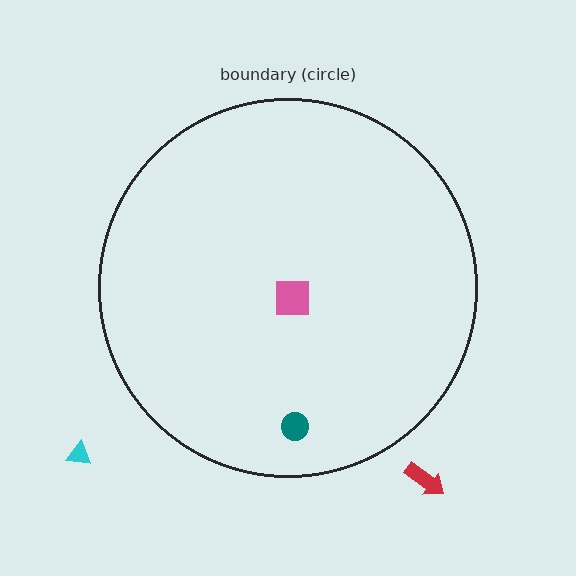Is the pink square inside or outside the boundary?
Inside.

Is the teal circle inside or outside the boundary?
Inside.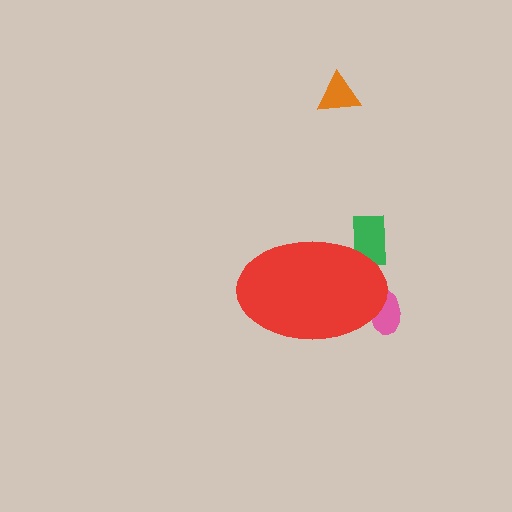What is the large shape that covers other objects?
A red ellipse.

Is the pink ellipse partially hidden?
Yes, the pink ellipse is partially hidden behind the red ellipse.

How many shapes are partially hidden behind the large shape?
2 shapes are partially hidden.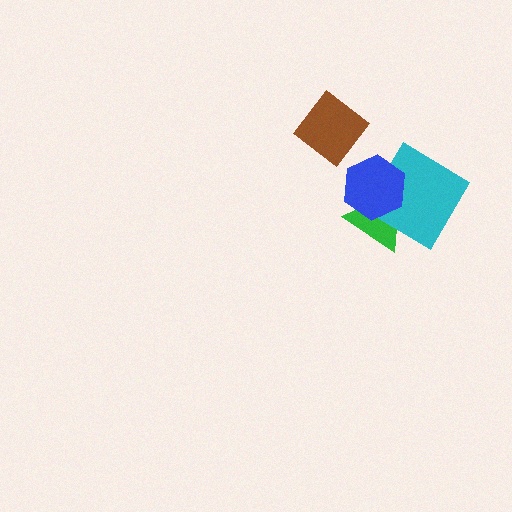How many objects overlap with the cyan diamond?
2 objects overlap with the cyan diamond.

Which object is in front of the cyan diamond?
The blue hexagon is in front of the cyan diamond.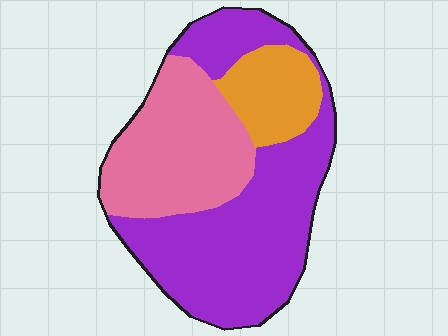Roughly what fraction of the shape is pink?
Pink takes up about one third (1/3) of the shape.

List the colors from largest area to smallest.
From largest to smallest: purple, pink, orange.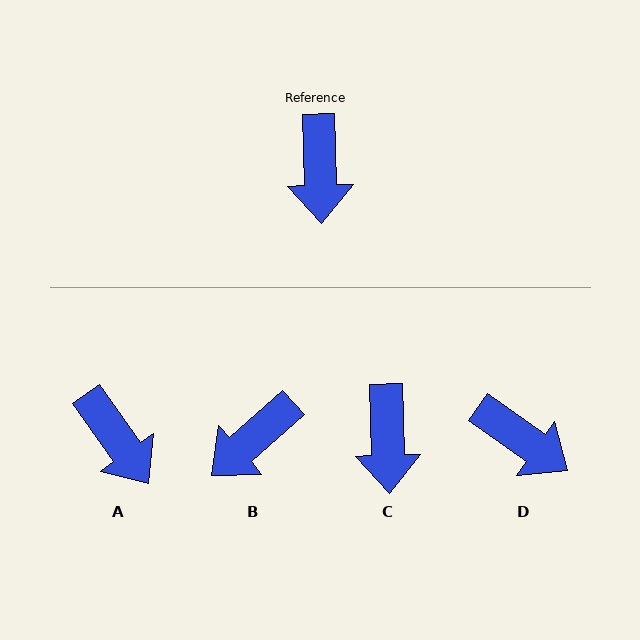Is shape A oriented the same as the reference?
No, it is off by about 34 degrees.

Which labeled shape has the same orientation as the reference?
C.